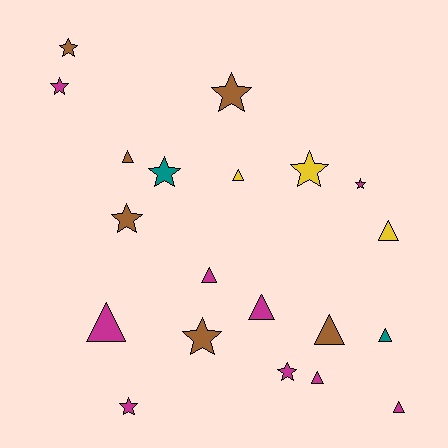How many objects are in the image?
There are 20 objects.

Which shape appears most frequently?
Triangle, with 10 objects.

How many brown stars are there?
There are 4 brown stars.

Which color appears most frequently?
Magenta, with 9 objects.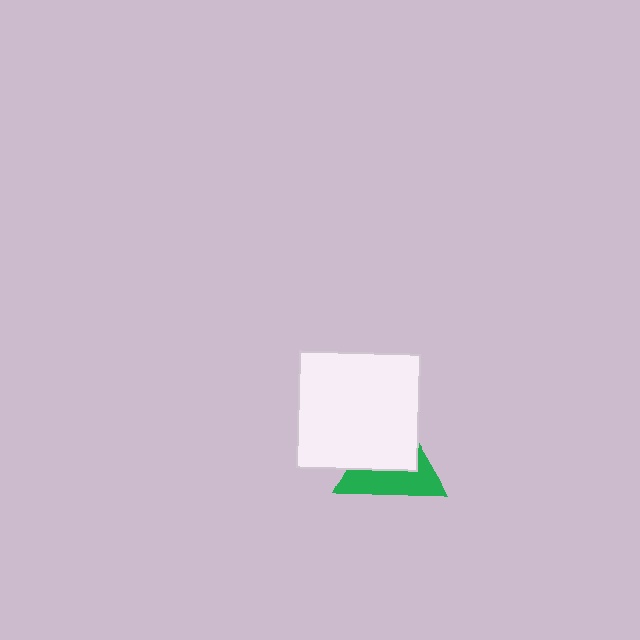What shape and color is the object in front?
The object in front is a white rectangle.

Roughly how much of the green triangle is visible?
About half of it is visible (roughly 46%).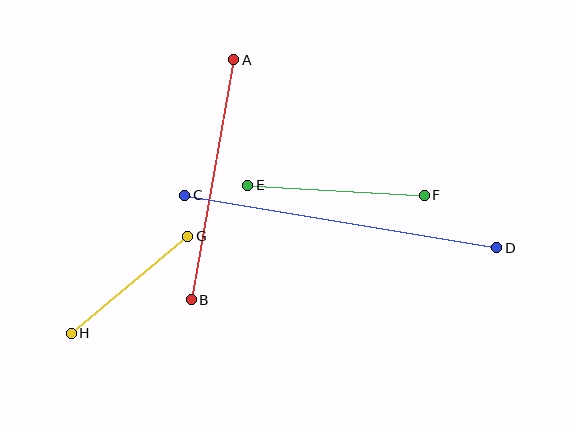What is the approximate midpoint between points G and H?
The midpoint is at approximately (130, 285) pixels.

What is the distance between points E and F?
The distance is approximately 177 pixels.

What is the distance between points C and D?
The distance is approximately 316 pixels.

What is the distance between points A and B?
The distance is approximately 243 pixels.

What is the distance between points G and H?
The distance is approximately 151 pixels.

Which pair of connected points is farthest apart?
Points C and D are farthest apart.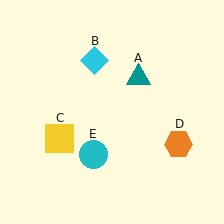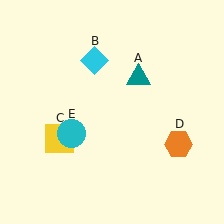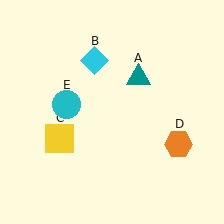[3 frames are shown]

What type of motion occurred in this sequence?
The cyan circle (object E) rotated clockwise around the center of the scene.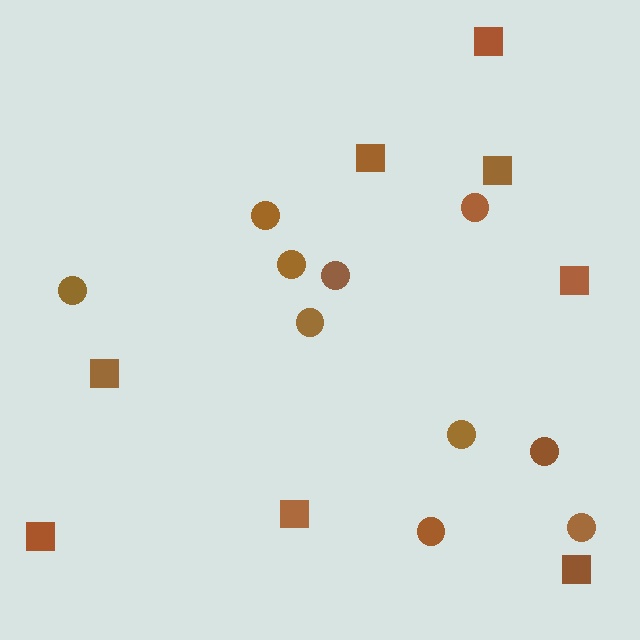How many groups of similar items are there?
There are 2 groups: one group of squares (8) and one group of circles (10).